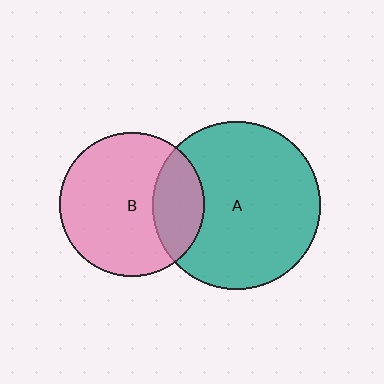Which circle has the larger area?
Circle A (teal).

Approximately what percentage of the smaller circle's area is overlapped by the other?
Approximately 25%.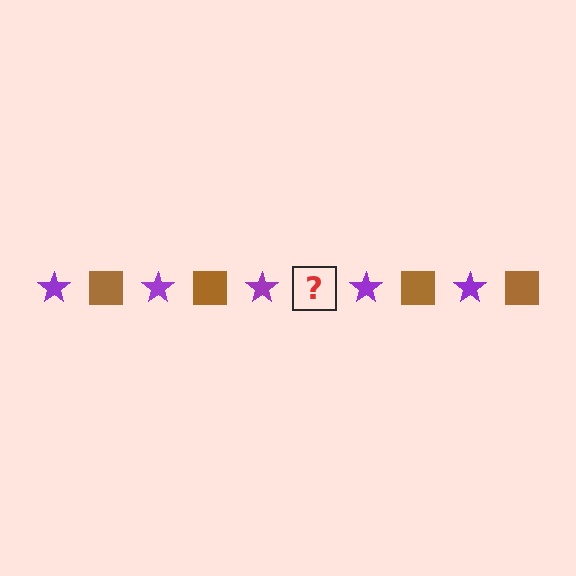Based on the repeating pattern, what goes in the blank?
The blank should be a brown square.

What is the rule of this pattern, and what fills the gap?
The rule is that the pattern alternates between purple star and brown square. The gap should be filled with a brown square.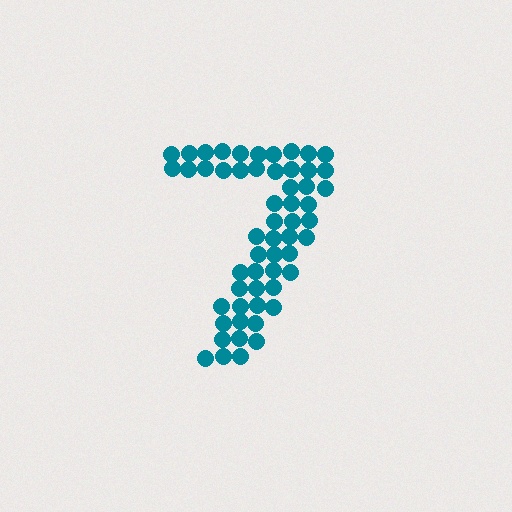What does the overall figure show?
The overall figure shows the digit 7.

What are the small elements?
The small elements are circles.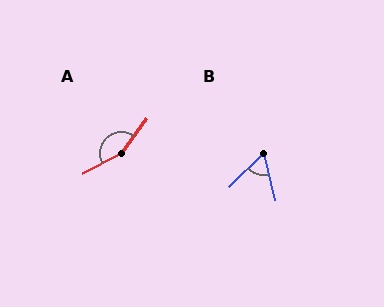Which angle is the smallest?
B, at approximately 59 degrees.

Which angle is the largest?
A, at approximately 153 degrees.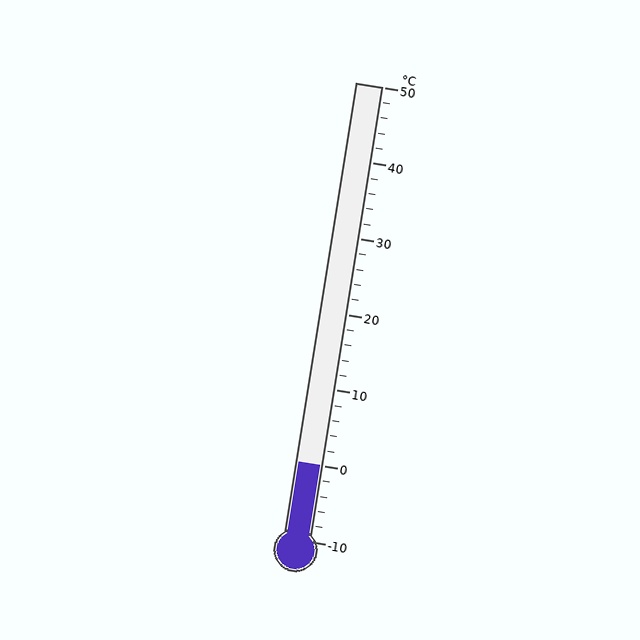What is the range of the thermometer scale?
The thermometer scale ranges from -10°C to 50°C.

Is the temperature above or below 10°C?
The temperature is below 10°C.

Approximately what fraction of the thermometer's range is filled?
The thermometer is filled to approximately 15% of its range.